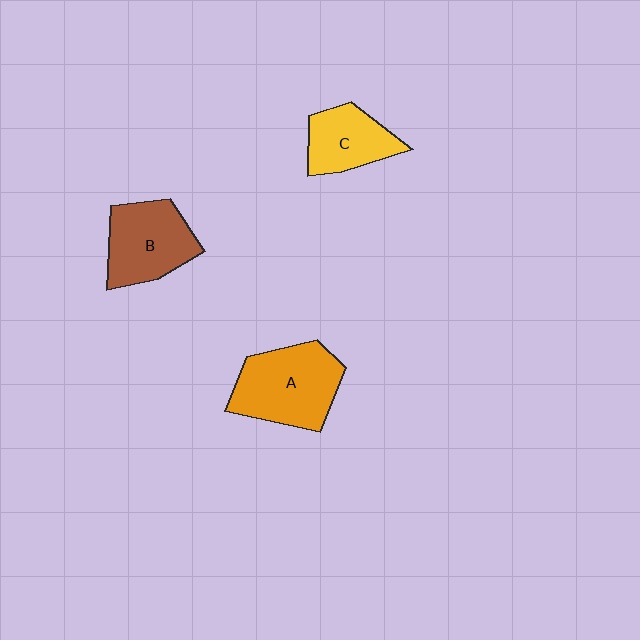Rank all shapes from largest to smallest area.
From largest to smallest: A (orange), B (brown), C (yellow).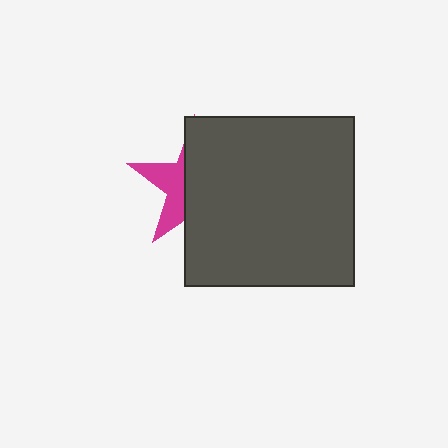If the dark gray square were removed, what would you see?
You would see the complete magenta star.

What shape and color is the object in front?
The object in front is a dark gray square.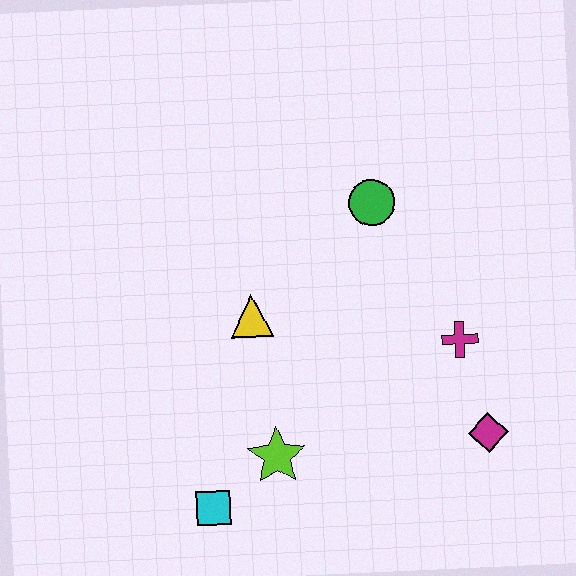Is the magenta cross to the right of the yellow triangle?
Yes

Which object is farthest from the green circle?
The cyan square is farthest from the green circle.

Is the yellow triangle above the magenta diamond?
Yes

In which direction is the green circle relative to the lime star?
The green circle is above the lime star.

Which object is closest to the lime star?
The cyan square is closest to the lime star.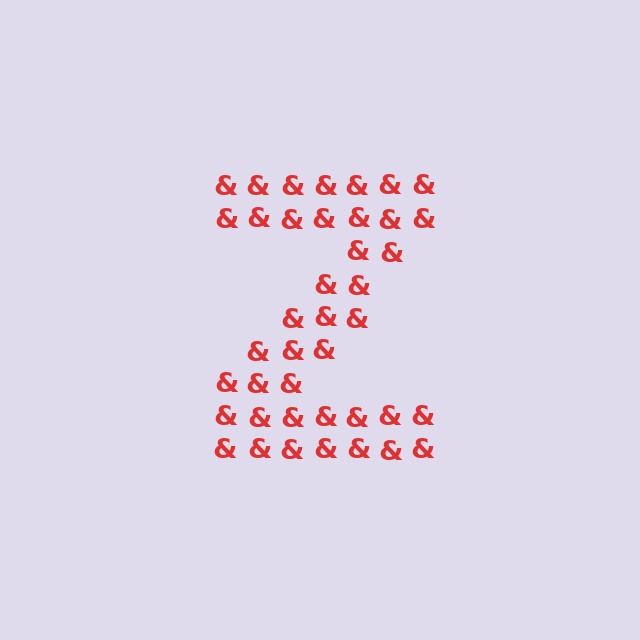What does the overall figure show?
The overall figure shows the letter Z.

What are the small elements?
The small elements are ampersands.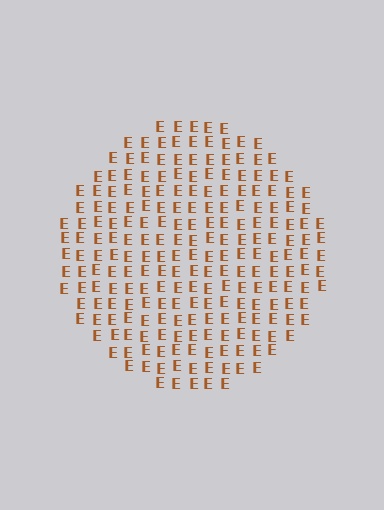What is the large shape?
The large shape is a circle.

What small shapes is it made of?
It is made of small letter E's.